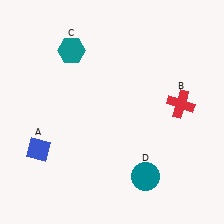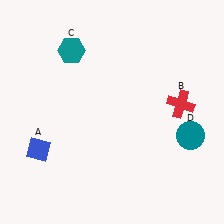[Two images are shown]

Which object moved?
The teal circle (D) moved right.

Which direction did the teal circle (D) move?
The teal circle (D) moved right.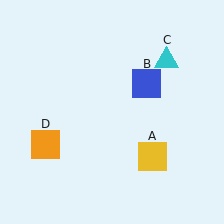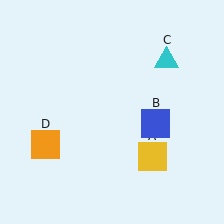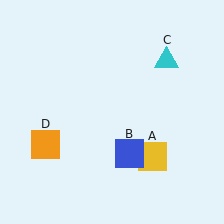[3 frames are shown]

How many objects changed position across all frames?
1 object changed position: blue square (object B).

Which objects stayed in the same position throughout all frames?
Yellow square (object A) and cyan triangle (object C) and orange square (object D) remained stationary.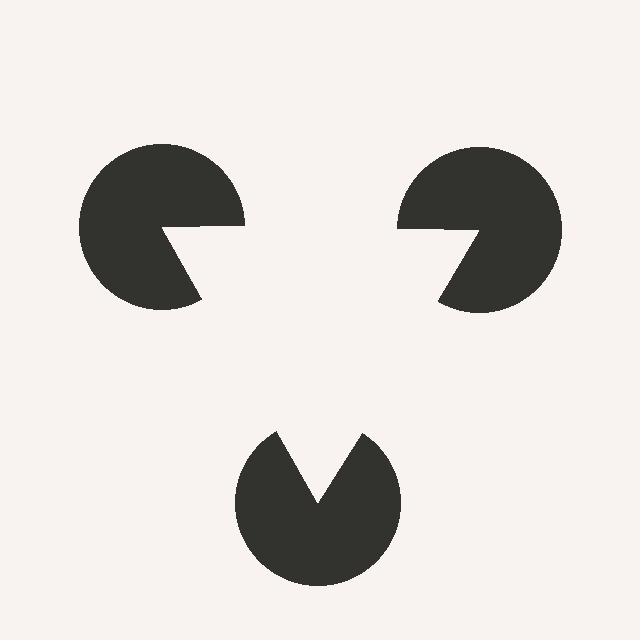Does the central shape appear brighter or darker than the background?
It typically appears slightly brighter than the background, even though no actual brightness change is drawn.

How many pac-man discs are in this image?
There are 3 — one at each vertex of the illusory triangle.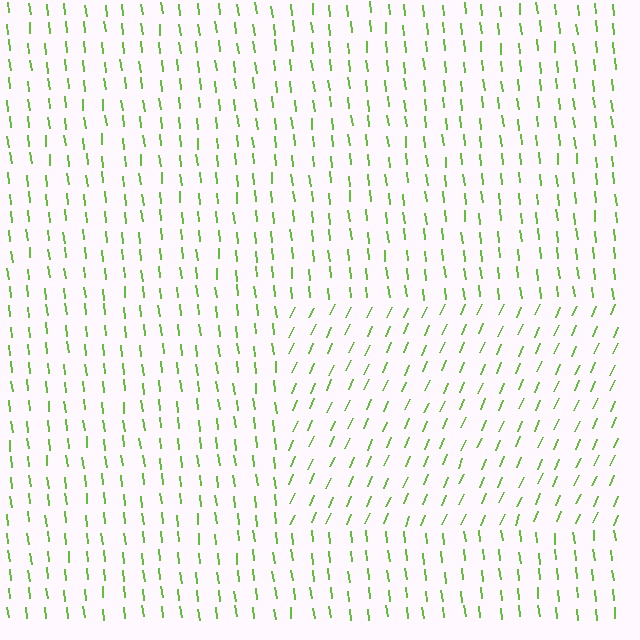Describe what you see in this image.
The image is filled with small lime line segments. A rectangle region in the image has lines oriented differently from the surrounding lines, creating a visible texture boundary.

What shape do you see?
I see a rectangle.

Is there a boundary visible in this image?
Yes, there is a texture boundary formed by a change in line orientation.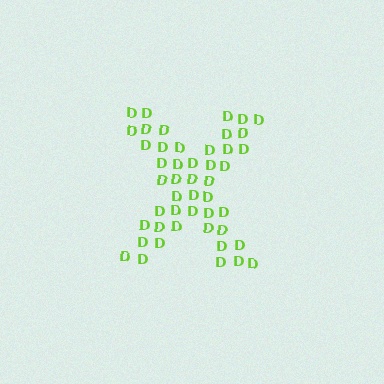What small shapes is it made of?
It is made of small letter D's.